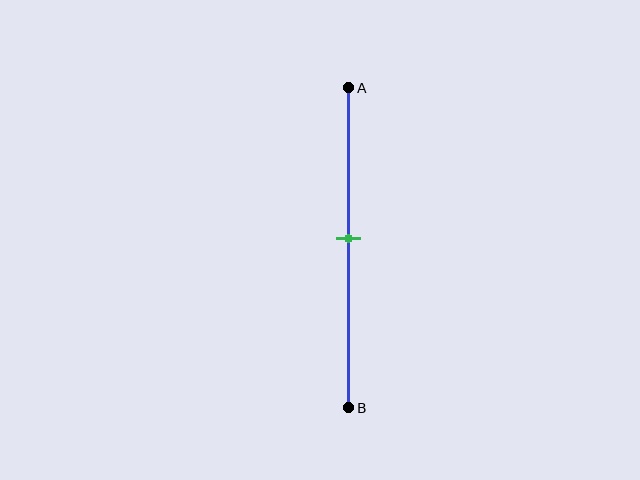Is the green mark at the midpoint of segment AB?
Yes, the mark is approximately at the midpoint.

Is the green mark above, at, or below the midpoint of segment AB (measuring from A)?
The green mark is approximately at the midpoint of segment AB.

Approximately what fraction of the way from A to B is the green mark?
The green mark is approximately 45% of the way from A to B.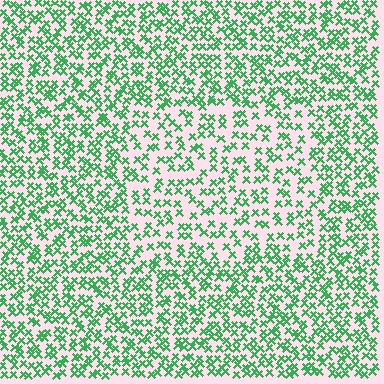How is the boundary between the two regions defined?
The boundary is defined by a change in element density (approximately 1.6x ratio). All elements are the same color, size, and shape.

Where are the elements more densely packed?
The elements are more densely packed outside the rectangle boundary.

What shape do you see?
I see a rectangle.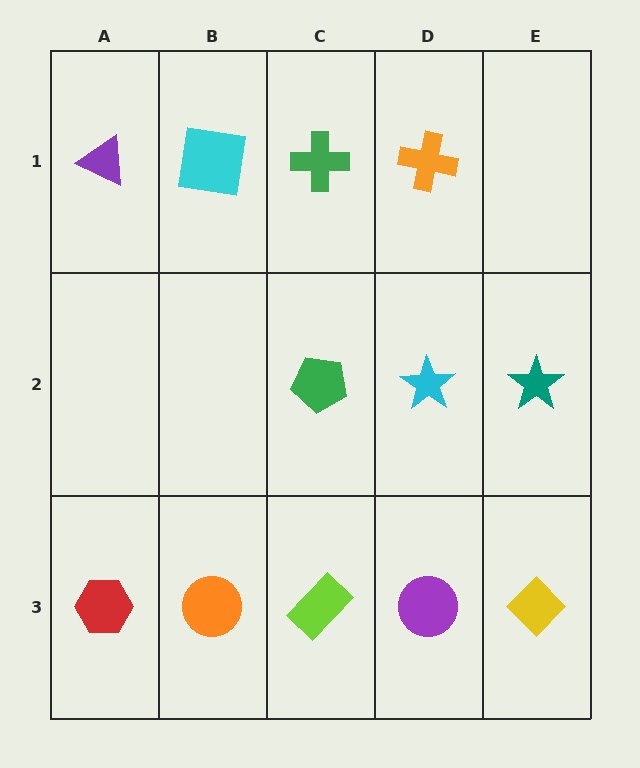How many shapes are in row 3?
5 shapes.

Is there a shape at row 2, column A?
No, that cell is empty.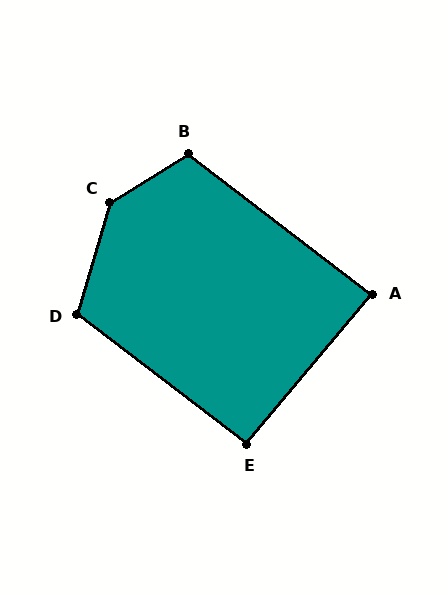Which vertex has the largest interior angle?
C, at approximately 138 degrees.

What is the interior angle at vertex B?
Approximately 110 degrees (obtuse).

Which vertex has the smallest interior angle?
A, at approximately 88 degrees.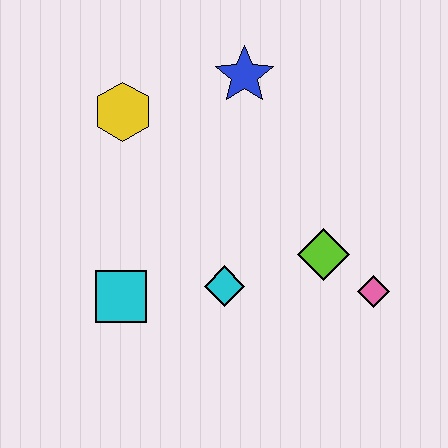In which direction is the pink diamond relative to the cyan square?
The pink diamond is to the right of the cyan square.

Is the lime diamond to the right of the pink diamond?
No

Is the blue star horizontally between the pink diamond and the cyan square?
Yes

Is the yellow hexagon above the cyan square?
Yes